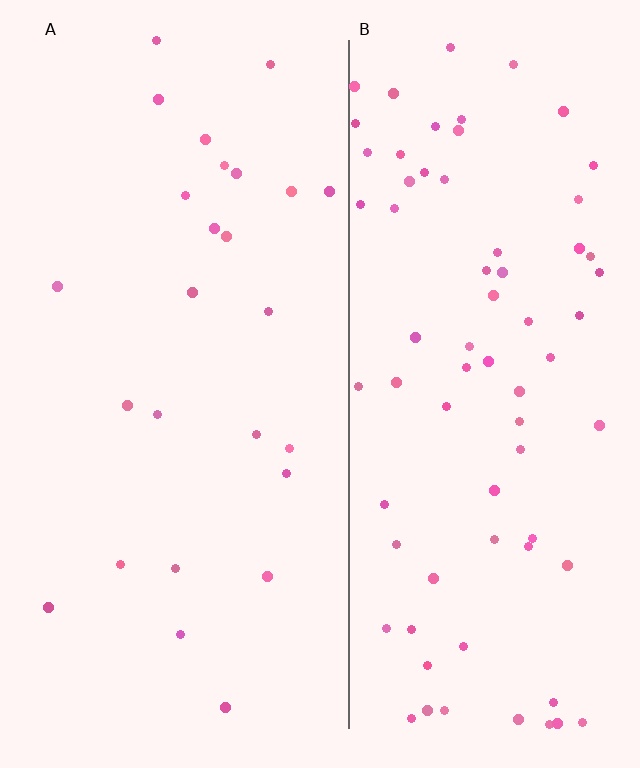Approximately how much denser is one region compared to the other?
Approximately 2.9× — region B over region A.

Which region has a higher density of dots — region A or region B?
B (the right).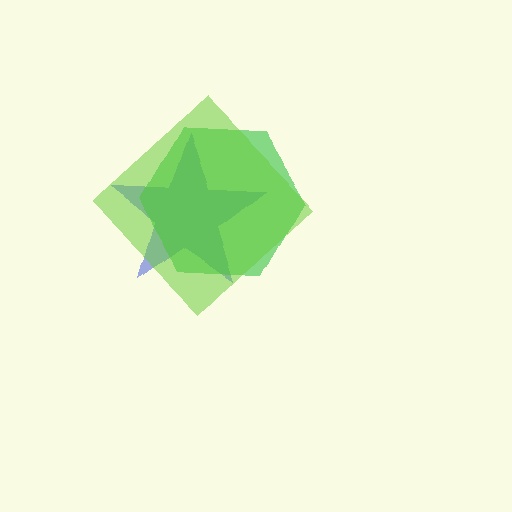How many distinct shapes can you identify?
There are 3 distinct shapes: a blue star, a green hexagon, a lime diamond.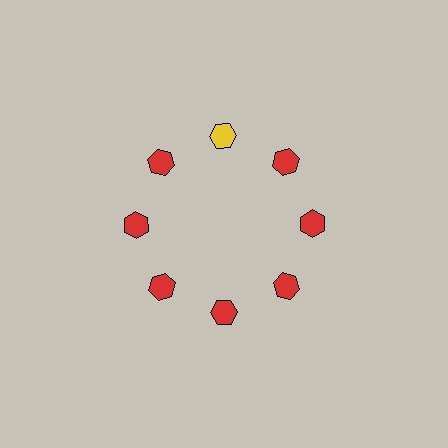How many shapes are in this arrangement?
There are 8 shapes arranged in a ring pattern.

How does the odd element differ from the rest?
It has a different color: yellow instead of red.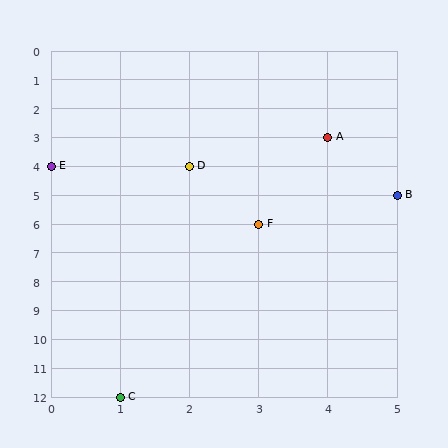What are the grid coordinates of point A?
Point A is at grid coordinates (4, 3).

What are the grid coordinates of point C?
Point C is at grid coordinates (1, 12).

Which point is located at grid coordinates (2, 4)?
Point D is at (2, 4).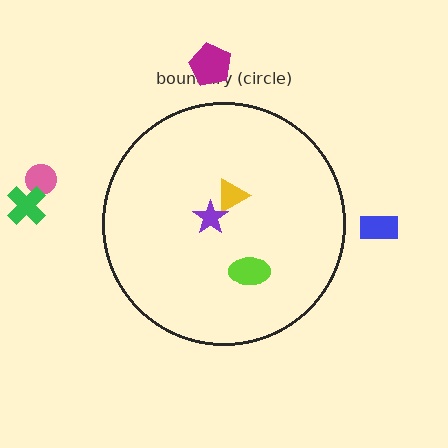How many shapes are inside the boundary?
3 inside, 4 outside.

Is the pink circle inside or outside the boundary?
Outside.